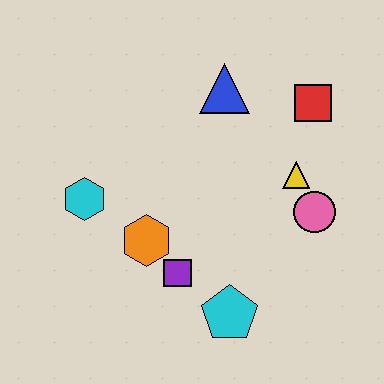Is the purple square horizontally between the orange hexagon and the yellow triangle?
Yes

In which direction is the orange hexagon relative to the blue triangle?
The orange hexagon is below the blue triangle.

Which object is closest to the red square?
The yellow triangle is closest to the red square.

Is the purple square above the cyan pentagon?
Yes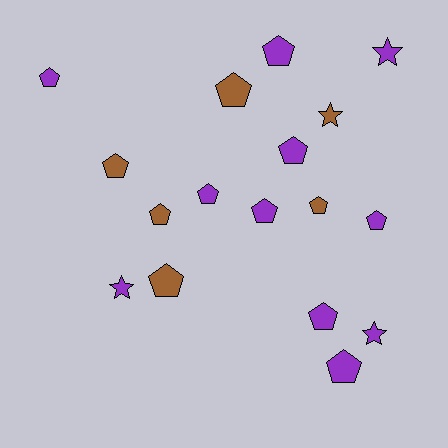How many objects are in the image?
There are 17 objects.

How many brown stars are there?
There is 1 brown star.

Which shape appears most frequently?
Pentagon, with 13 objects.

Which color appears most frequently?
Purple, with 11 objects.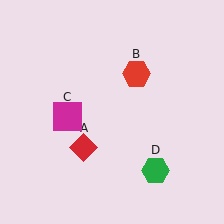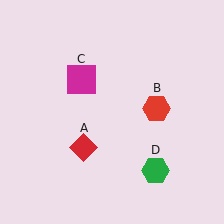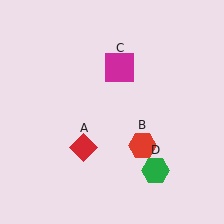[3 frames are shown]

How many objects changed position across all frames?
2 objects changed position: red hexagon (object B), magenta square (object C).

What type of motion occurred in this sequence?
The red hexagon (object B), magenta square (object C) rotated clockwise around the center of the scene.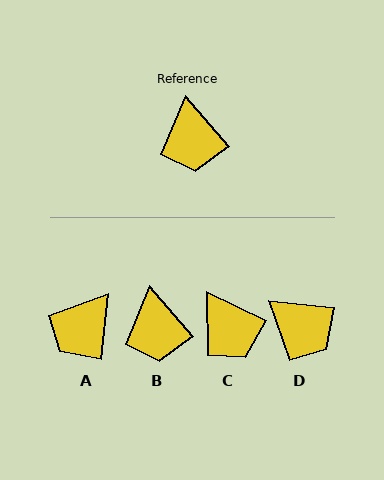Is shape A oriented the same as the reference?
No, it is off by about 47 degrees.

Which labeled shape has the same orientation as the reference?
B.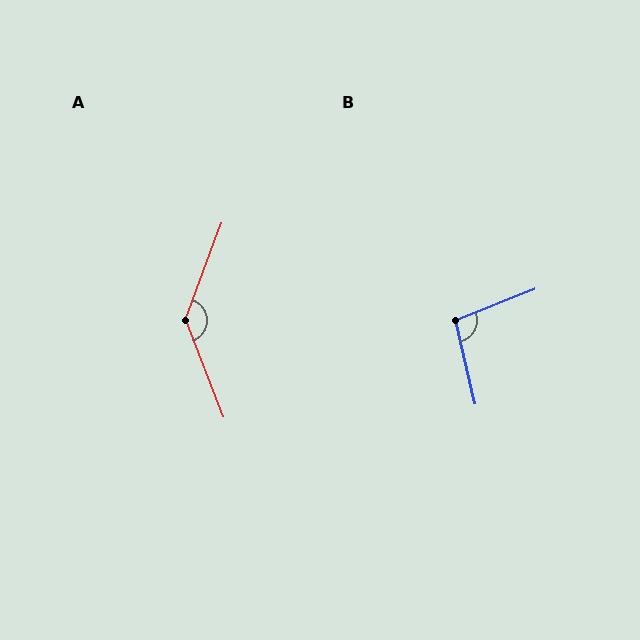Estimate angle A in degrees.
Approximately 138 degrees.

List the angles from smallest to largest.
B (98°), A (138°).